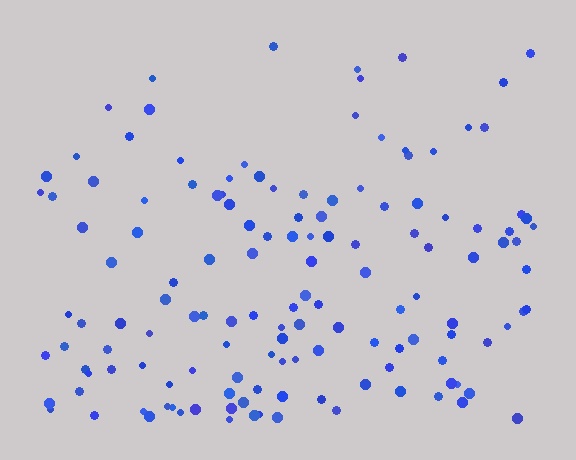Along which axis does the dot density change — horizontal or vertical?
Vertical.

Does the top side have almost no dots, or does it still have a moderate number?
Still a moderate number, just noticeably fewer than the bottom.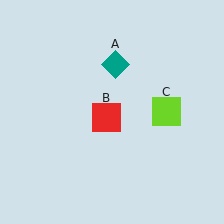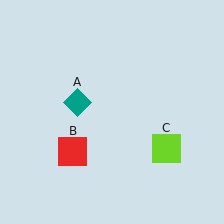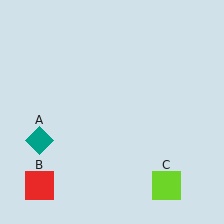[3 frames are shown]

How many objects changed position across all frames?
3 objects changed position: teal diamond (object A), red square (object B), lime square (object C).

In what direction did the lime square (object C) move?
The lime square (object C) moved down.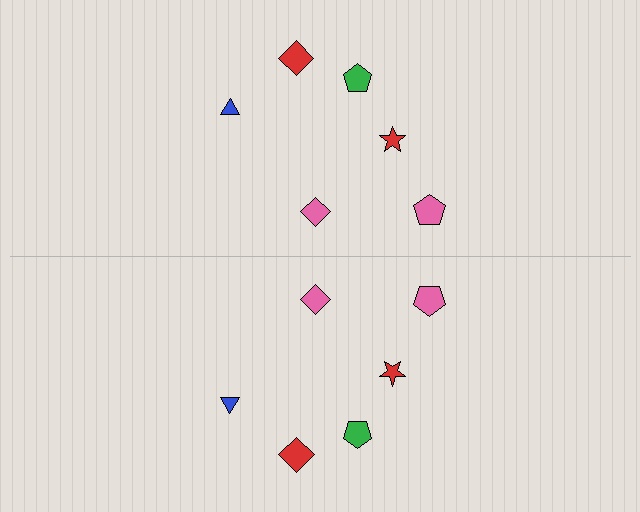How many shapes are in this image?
There are 12 shapes in this image.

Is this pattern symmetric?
Yes, this pattern has bilateral (reflection) symmetry.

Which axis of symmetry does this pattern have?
The pattern has a horizontal axis of symmetry running through the center of the image.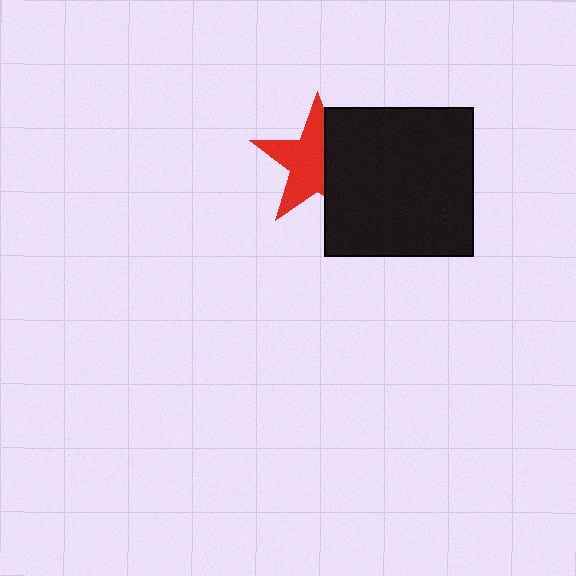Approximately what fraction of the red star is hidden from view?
Roughly 41% of the red star is hidden behind the black square.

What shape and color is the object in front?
The object in front is a black square.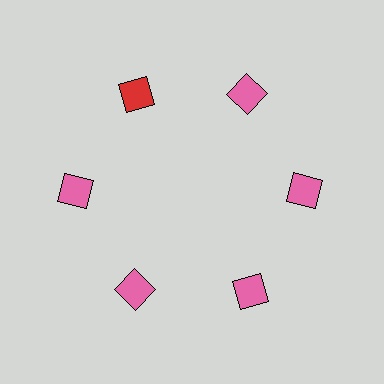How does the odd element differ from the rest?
It has a different color: red instead of pink.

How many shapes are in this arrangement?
There are 6 shapes arranged in a ring pattern.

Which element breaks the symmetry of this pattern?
The red diamond at roughly the 11 o'clock position breaks the symmetry. All other shapes are pink diamonds.